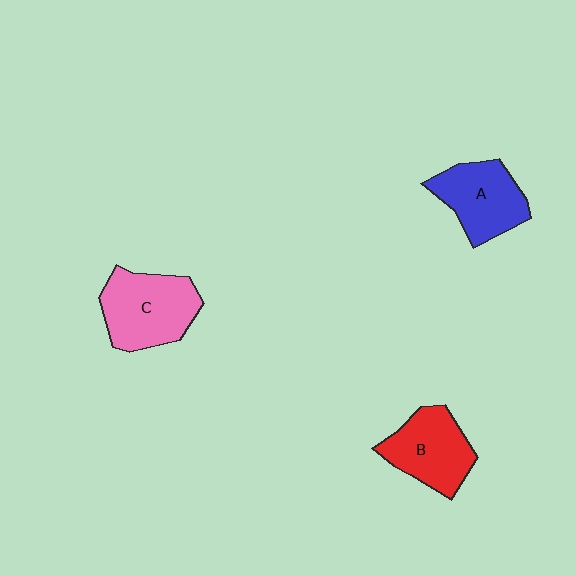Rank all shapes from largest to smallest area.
From largest to smallest: C (pink), B (red), A (blue).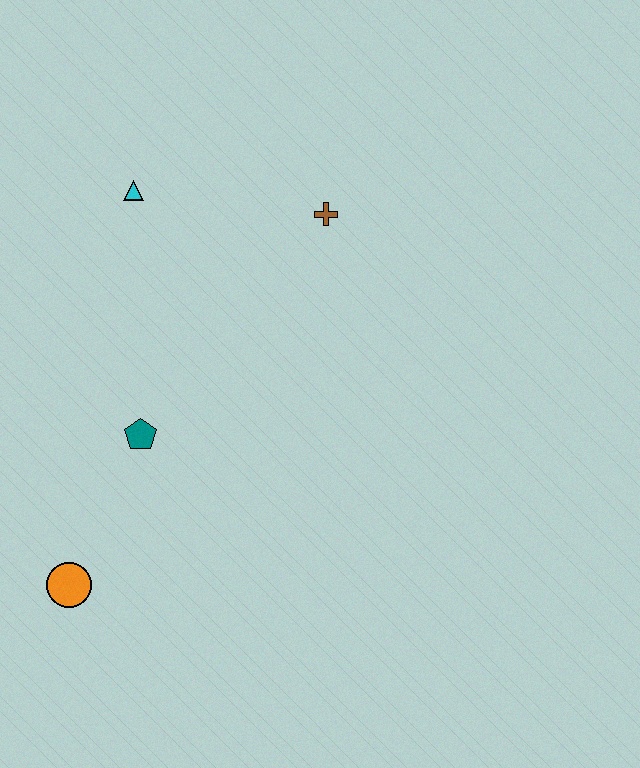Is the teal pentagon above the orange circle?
Yes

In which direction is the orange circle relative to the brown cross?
The orange circle is below the brown cross.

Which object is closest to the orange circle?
The teal pentagon is closest to the orange circle.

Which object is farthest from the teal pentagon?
The brown cross is farthest from the teal pentagon.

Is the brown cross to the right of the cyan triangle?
Yes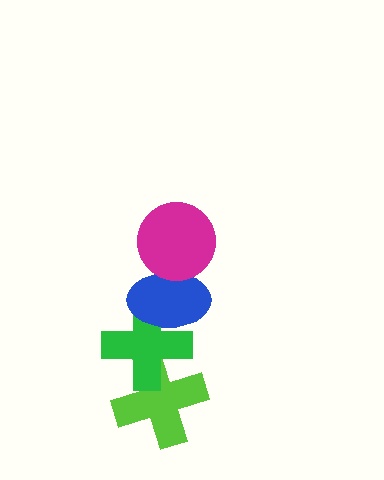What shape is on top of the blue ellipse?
The magenta circle is on top of the blue ellipse.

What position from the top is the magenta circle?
The magenta circle is 1st from the top.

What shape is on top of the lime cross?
The green cross is on top of the lime cross.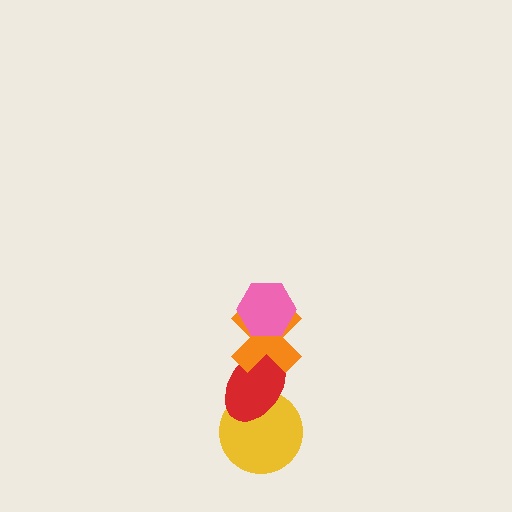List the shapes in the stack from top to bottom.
From top to bottom: the pink hexagon, the orange cross, the red ellipse, the yellow circle.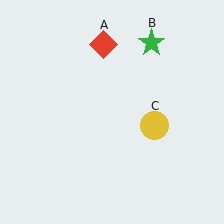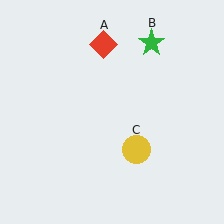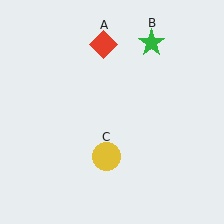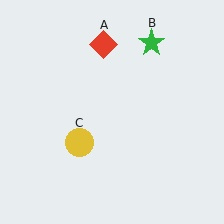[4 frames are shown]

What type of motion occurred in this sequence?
The yellow circle (object C) rotated clockwise around the center of the scene.